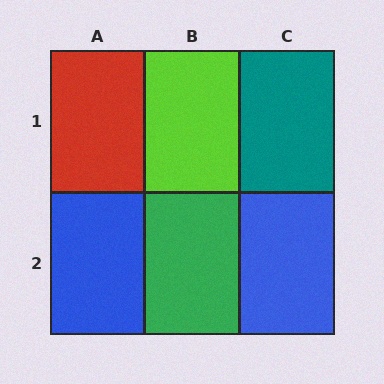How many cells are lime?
1 cell is lime.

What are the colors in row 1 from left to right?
Red, lime, teal.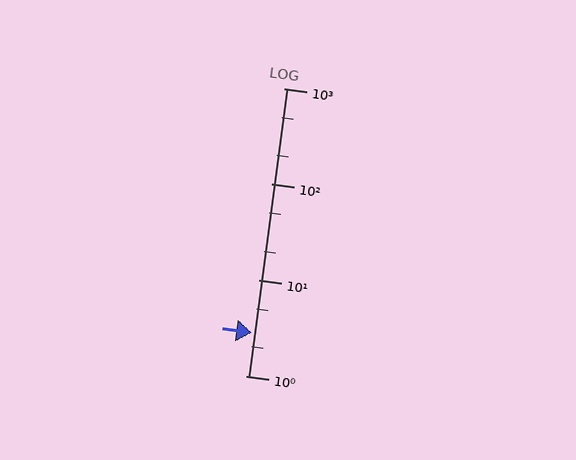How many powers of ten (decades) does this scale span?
The scale spans 3 decades, from 1 to 1000.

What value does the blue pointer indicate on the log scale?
The pointer indicates approximately 2.8.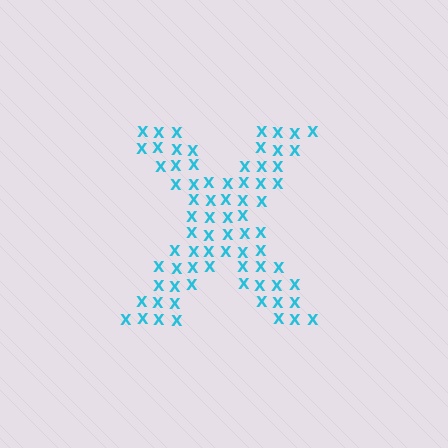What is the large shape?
The large shape is the letter X.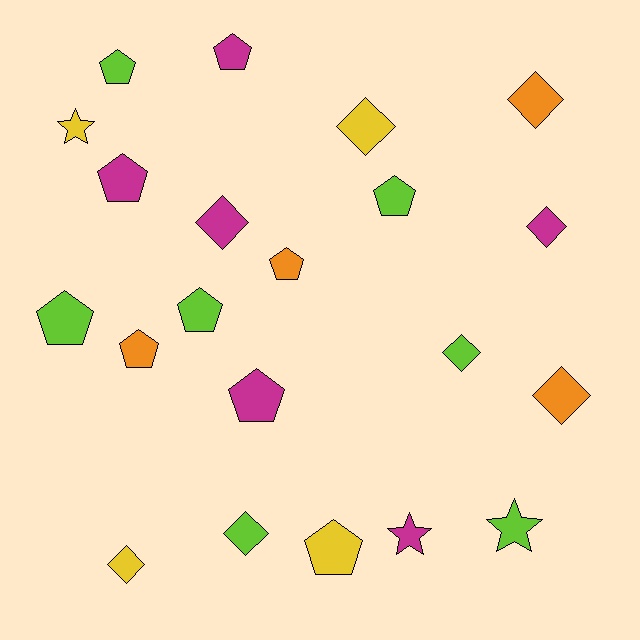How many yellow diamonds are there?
There are 2 yellow diamonds.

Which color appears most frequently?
Lime, with 7 objects.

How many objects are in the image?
There are 21 objects.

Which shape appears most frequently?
Pentagon, with 10 objects.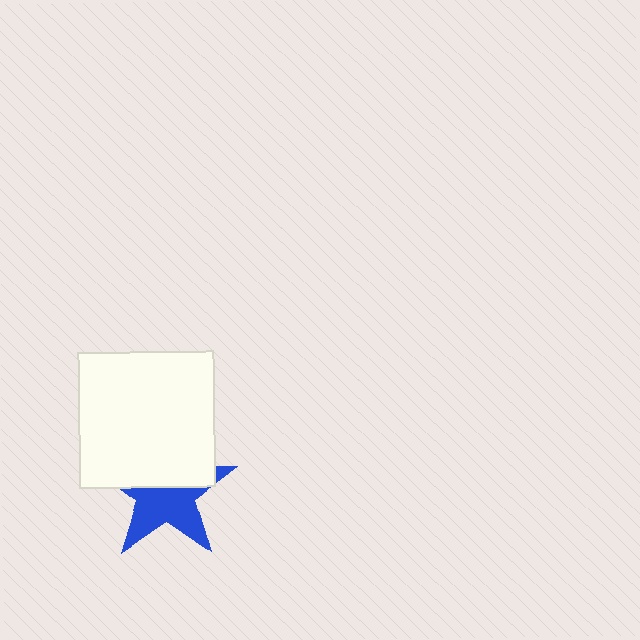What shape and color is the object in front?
The object in front is a white square.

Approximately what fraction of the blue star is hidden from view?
Roughly 46% of the blue star is hidden behind the white square.